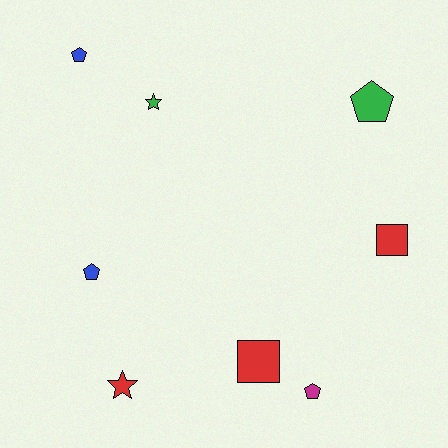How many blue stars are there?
There are no blue stars.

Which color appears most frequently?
Red, with 3 objects.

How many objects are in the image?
There are 8 objects.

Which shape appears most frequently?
Pentagon, with 4 objects.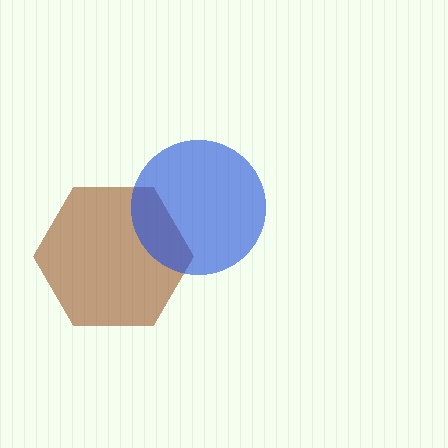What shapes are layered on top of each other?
The layered shapes are: a brown hexagon, a blue circle.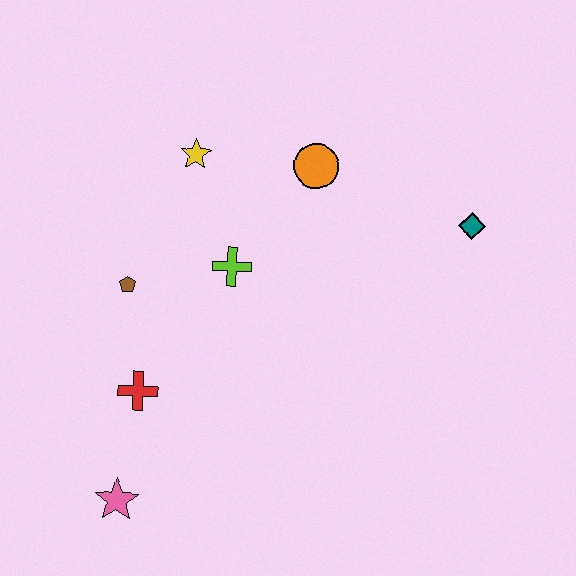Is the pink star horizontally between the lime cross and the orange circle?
No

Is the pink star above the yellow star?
No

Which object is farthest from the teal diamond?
The pink star is farthest from the teal diamond.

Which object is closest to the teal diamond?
The orange circle is closest to the teal diamond.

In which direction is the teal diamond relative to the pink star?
The teal diamond is to the right of the pink star.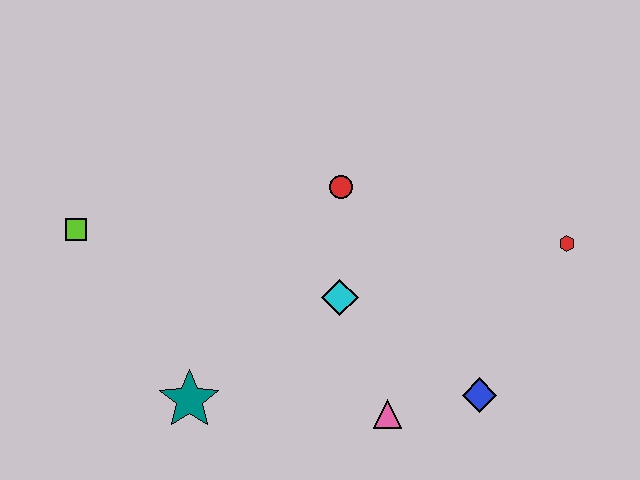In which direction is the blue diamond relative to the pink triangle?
The blue diamond is to the right of the pink triangle.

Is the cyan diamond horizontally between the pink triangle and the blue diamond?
No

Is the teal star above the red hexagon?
No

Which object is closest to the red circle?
The cyan diamond is closest to the red circle.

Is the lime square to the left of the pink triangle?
Yes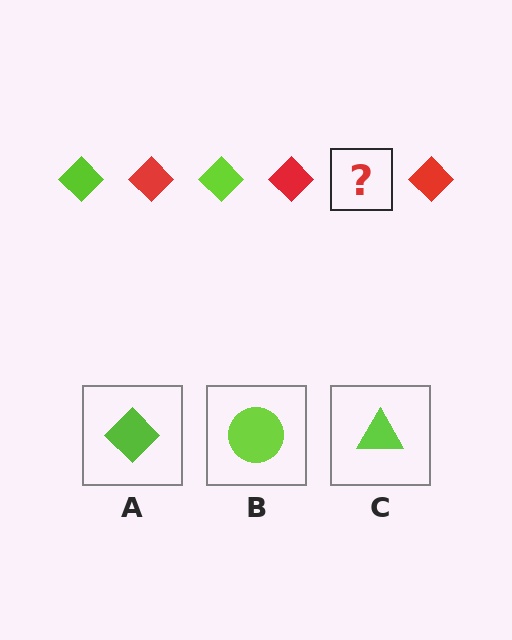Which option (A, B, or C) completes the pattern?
A.